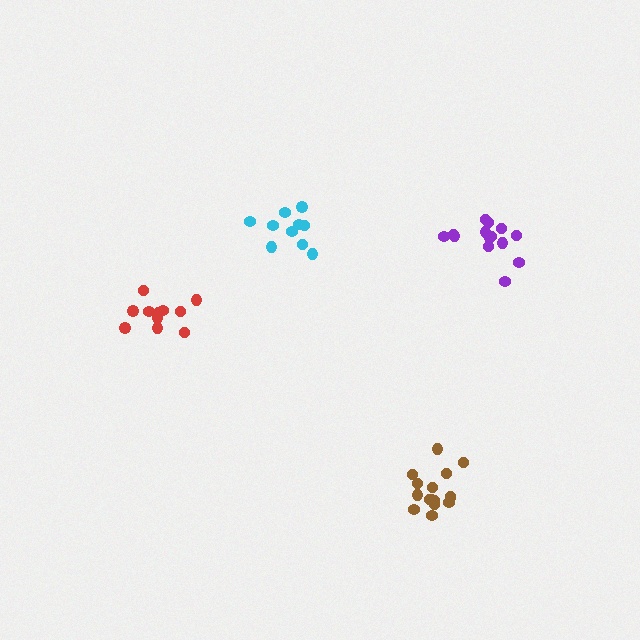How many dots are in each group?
Group 1: 16 dots, Group 2: 11 dots, Group 3: 10 dots, Group 4: 14 dots (51 total).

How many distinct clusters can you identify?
There are 4 distinct clusters.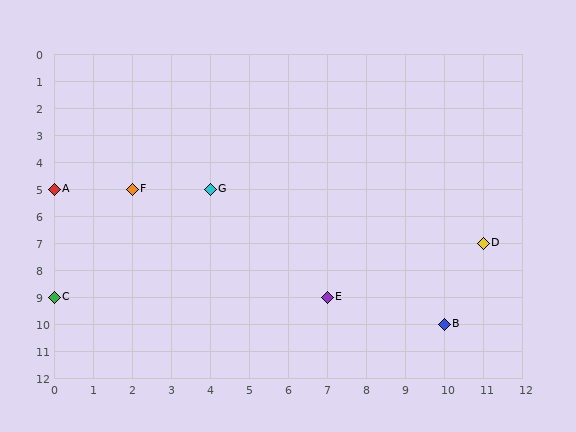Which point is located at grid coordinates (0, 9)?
Point C is at (0, 9).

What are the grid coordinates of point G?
Point G is at grid coordinates (4, 5).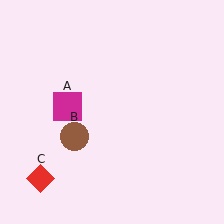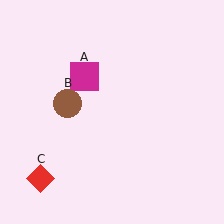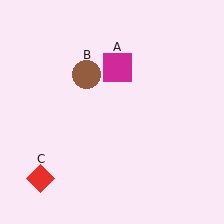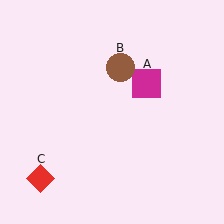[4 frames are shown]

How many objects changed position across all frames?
2 objects changed position: magenta square (object A), brown circle (object B).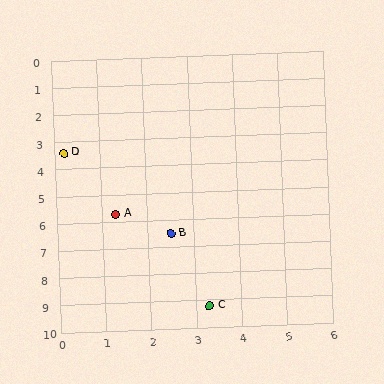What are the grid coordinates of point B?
Point B is at approximately (2.5, 6.5).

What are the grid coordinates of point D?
Point D is at approximately (0.2, 3.4).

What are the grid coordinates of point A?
Point A is at approximately (1.3, 5.7).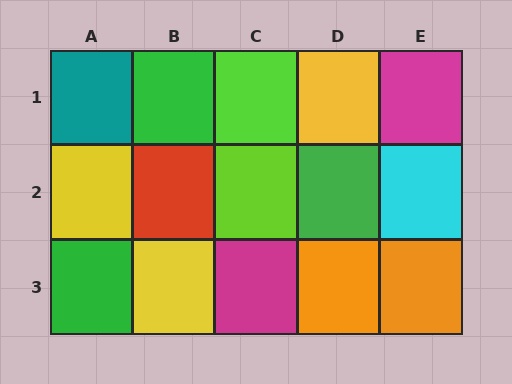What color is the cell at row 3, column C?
Magenta.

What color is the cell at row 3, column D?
Orange.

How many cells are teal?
1 cell is teal.